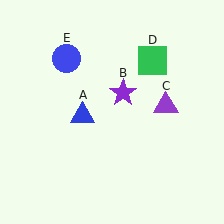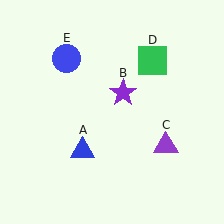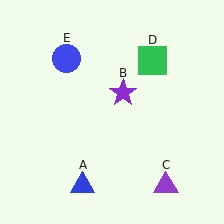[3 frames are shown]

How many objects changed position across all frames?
2 objects changed position: blue triangle (object A), purple triangle (object C).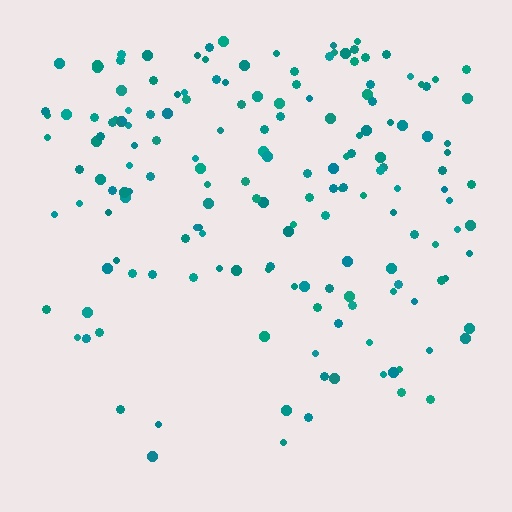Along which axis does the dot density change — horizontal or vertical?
Vertical.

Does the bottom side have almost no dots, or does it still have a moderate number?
Still a moderate number, just noticeably fewer than the top.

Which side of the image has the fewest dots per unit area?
The bottom.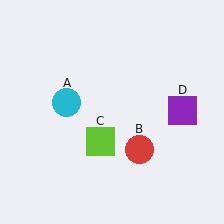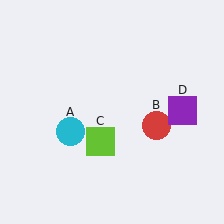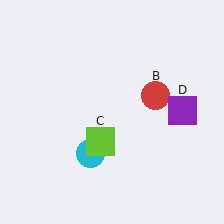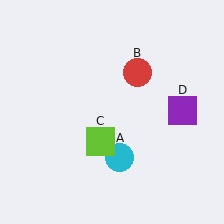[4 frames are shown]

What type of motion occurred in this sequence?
The cyan circle (object A), red circle (object B) rotated counterclockwise around the center of the scene.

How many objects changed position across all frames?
2 objects changed position: cyan circle (object A), red circle (object B).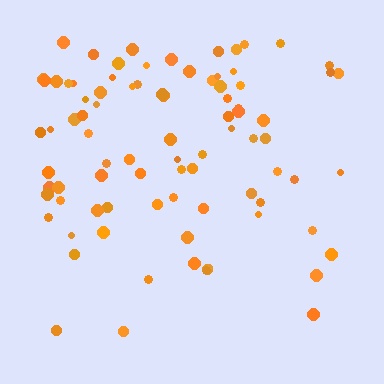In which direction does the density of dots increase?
From bottom to top, with the top side densest.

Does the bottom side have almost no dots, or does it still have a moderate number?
Still a moderate number, just noticeably fewer than the top.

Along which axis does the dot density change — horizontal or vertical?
Vertical.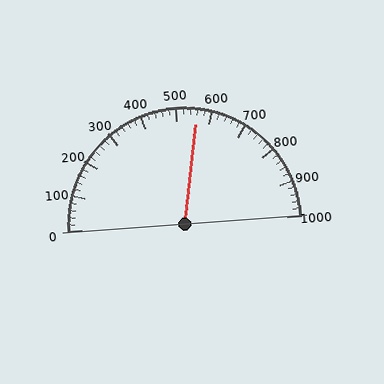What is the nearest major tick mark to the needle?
The nearest major tick mark is 600.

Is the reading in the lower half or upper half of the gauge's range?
The reading is in the upper half of the range (0 to 1000).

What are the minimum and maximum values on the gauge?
The gauge ranges from 0 to 1000.